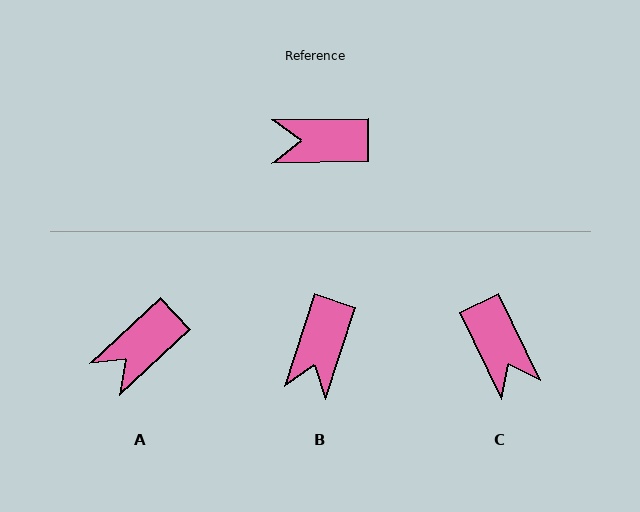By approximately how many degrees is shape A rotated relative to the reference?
Approximately 42 degrees counter-clockwise.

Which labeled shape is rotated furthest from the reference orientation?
C, about 115 degrees away.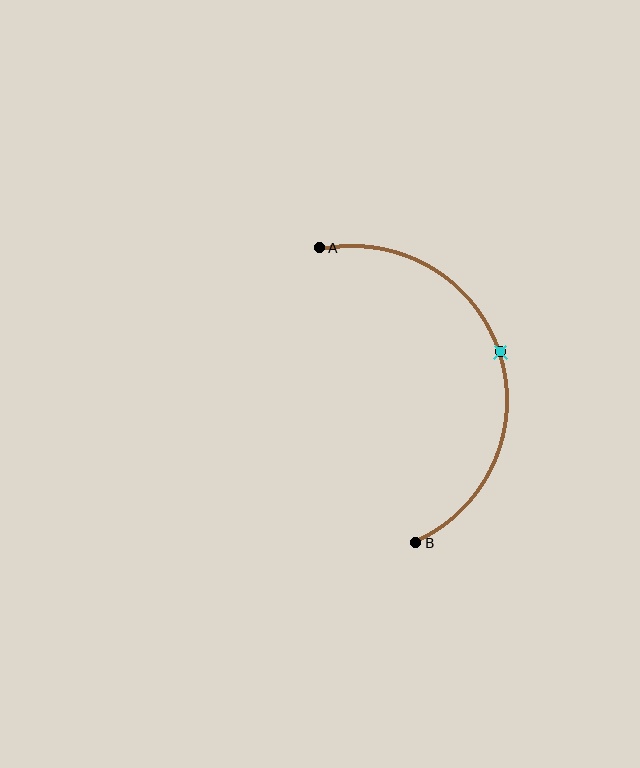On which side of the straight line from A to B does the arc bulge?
The arc bulges to the right of the straight line connecting A and B.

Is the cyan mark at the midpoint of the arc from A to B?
Yes. The cyan mark lies on the arc at equal arc-length from both A and B — it is the arc midpoint.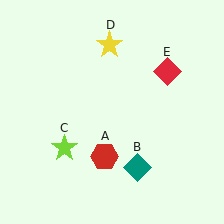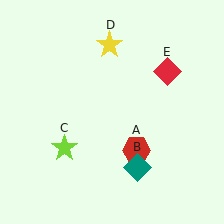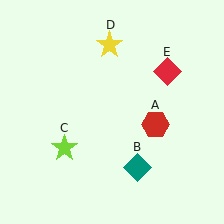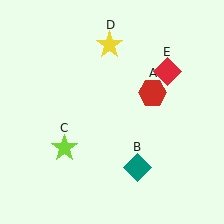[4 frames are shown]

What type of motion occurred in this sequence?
The red hexagon (object A) rotated counterclockwise around the center of the scene.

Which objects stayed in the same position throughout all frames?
Teal diamond (object B) and lime star (object C) and yellow star (object D) and red diamond (object E) remained stationary.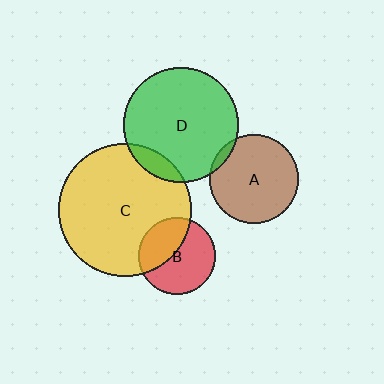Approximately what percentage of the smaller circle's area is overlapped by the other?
Approximately 40%.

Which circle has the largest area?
Circle C (yellow).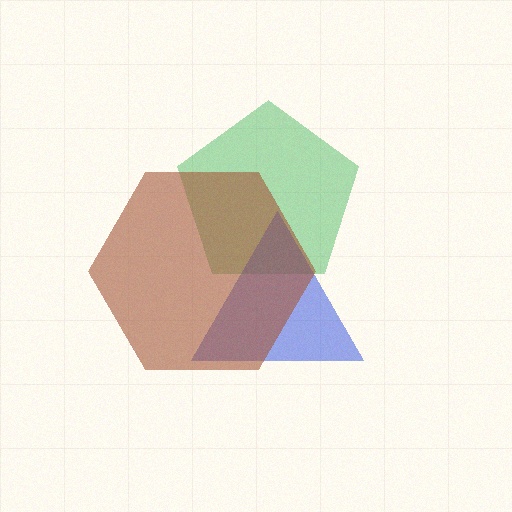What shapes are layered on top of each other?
The layered shapes are: a green pentagon, a blue triangle, a brown hexagon.